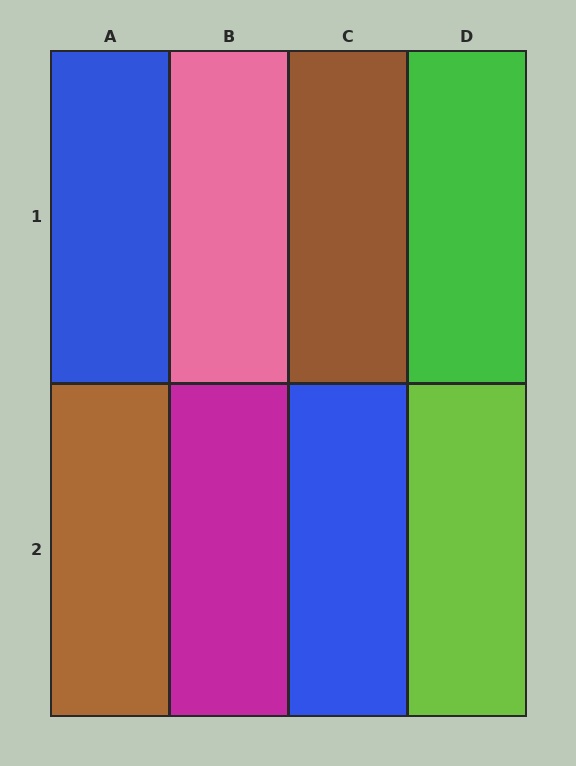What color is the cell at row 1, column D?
Green.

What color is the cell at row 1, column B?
Pink.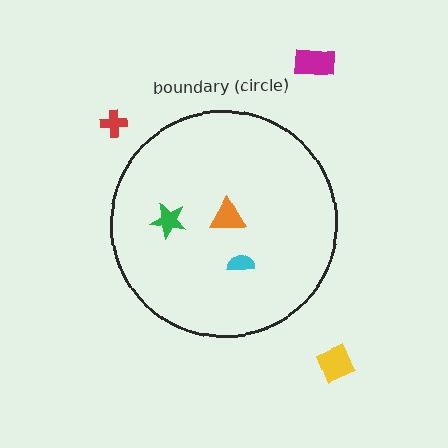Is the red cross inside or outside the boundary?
Outside.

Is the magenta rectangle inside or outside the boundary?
Outside.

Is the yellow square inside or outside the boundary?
Outside.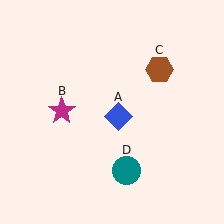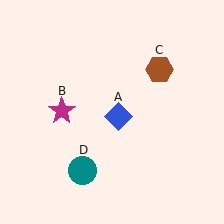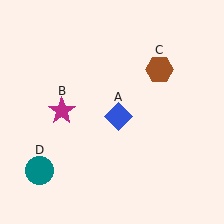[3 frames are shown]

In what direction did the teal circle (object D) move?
The teal circle (object D) moved left.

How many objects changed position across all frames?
1 object changed position: teal circle (object D).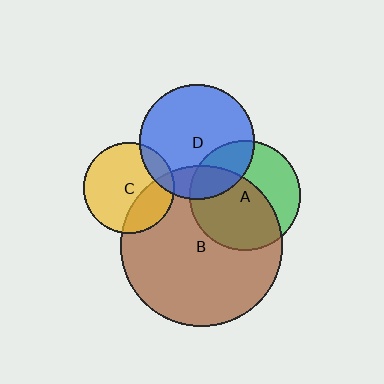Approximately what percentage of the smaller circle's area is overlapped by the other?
Approximately 25%.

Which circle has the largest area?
Circle B (brown).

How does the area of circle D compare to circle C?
Approximately 1.6 times.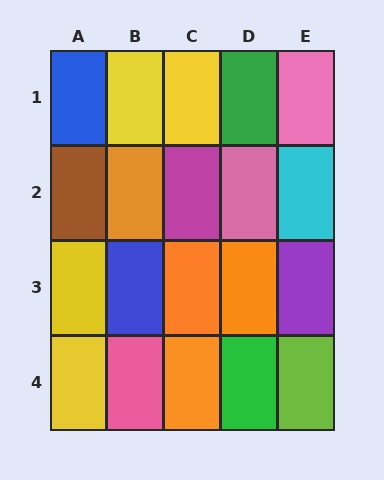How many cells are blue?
2 cells are blue.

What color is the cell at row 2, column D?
Pink.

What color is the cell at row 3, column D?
Orange.